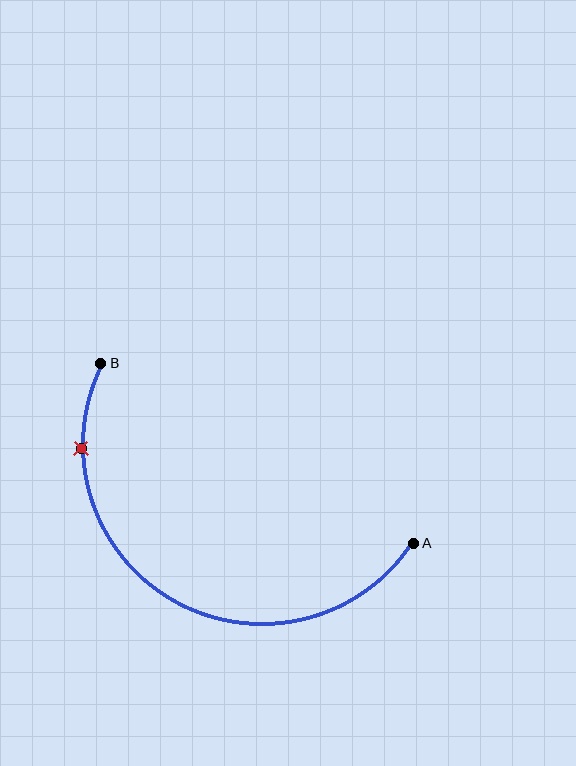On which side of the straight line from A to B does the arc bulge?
The arc bulges below the straight line connecting A and B.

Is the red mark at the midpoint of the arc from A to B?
No. The red mark lies on the arc but is closer to endpoint B. The arc midpoint would be at the point on the curve equidistant along the arc from both A and B.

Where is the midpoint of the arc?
The arc midpoint is the point on the curve farthest from the straight line joining A and B. It sits below that line.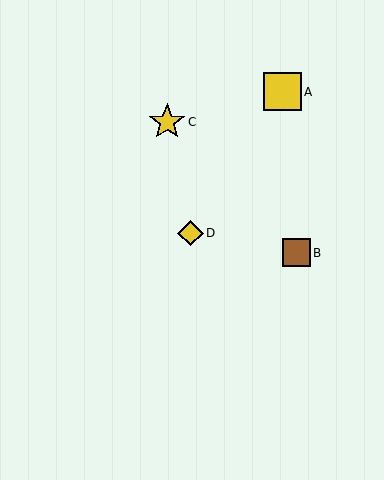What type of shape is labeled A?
Shape A is a yellow square.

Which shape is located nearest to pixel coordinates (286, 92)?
The yellow square (labeled A) at (282, 92) is nearest to that location.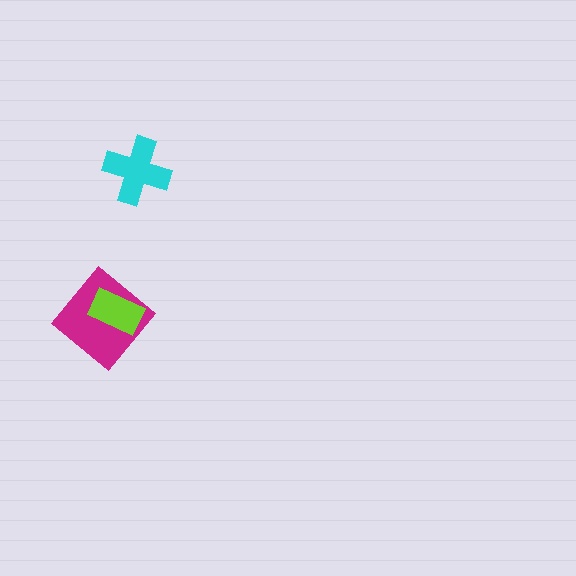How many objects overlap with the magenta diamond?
1 object overlaps with the magenta diamond.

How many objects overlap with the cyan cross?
0 objects overlap with the cyan cross.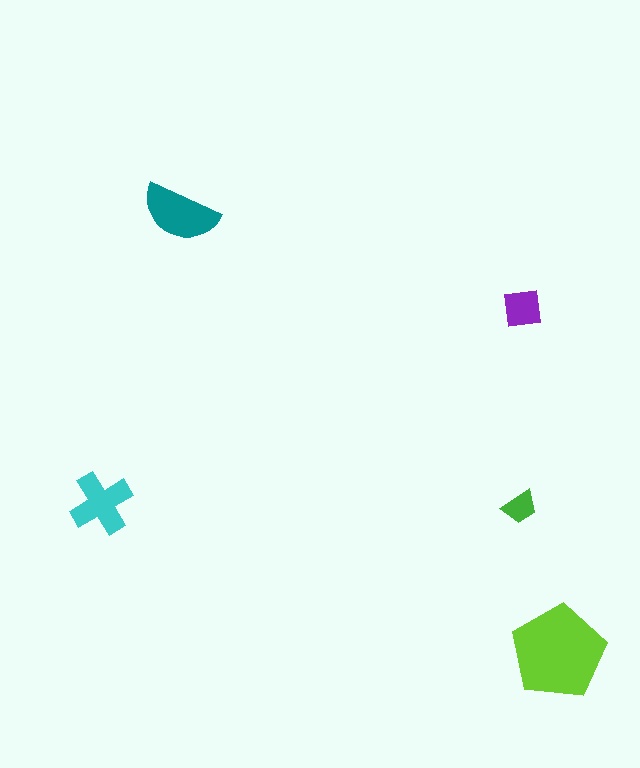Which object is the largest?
The lime pentagon.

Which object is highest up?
The teal semicircle is topmost.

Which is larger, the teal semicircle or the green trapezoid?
The teal semicircle.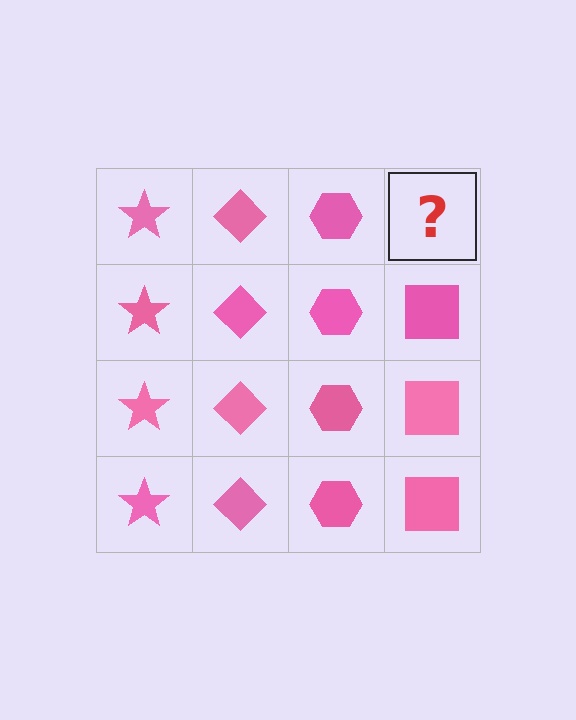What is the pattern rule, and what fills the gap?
The rule is that each column has a consistent shape. The gap should be filled with a pink square.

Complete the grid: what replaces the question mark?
The question mark should be replaced with a pink square.